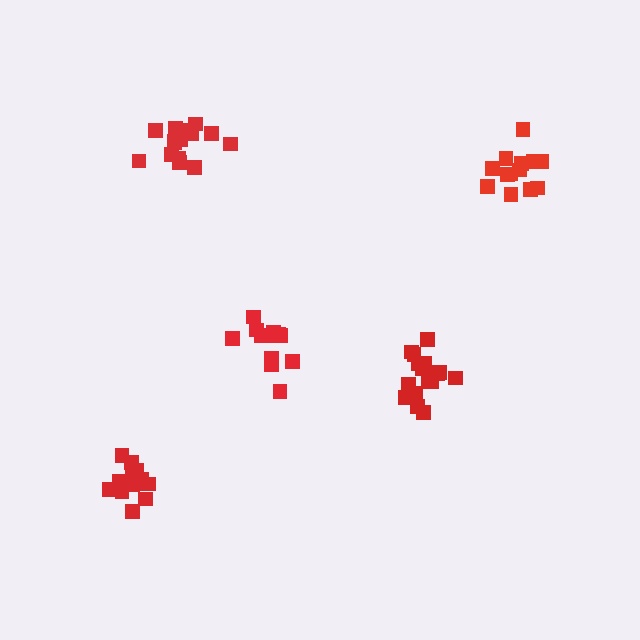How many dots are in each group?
Group 1: 12 dots, Group 2: 16 dots, Group 3: 18 dots, Group 4: 13 dots, Group 5: 14 dots (73 total).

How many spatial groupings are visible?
There are 5 spatial groupings.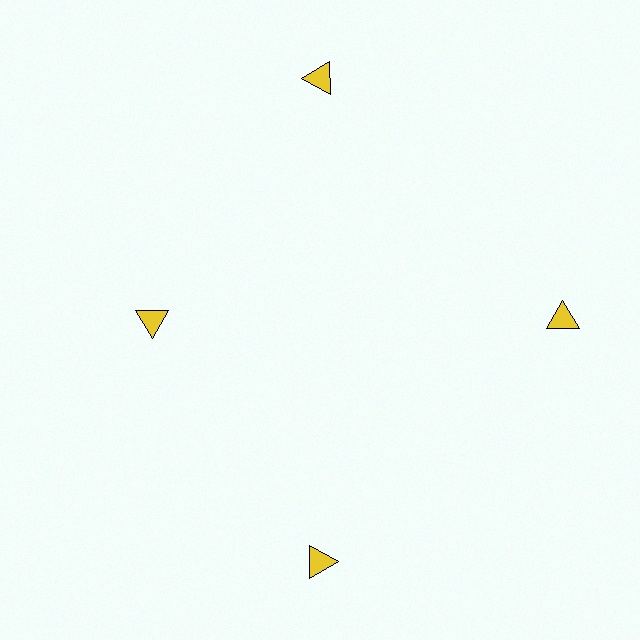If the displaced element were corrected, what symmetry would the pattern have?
It would have 4-fold rotational symmetry — the pattern would map onto itself every 90 degrees.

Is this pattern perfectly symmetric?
No. The 4 yellow triangles are arranged in a ring, but one element near the 9 o'clock position is pulled inward toward the center, breaking the 4-fold rotational symmetry.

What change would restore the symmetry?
The symmetry would be restored by moving it outward, back onto the ring so that all 4 triangles sit at equal angles and equal distance from the center.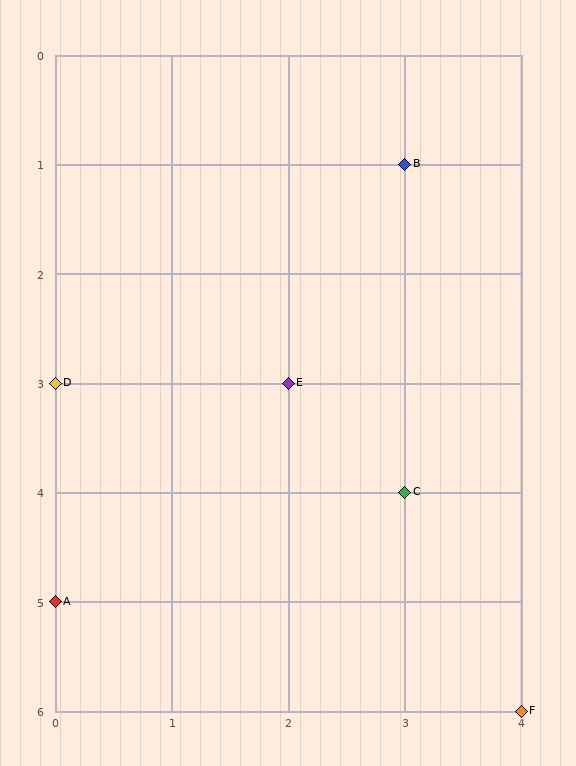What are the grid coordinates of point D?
Point D is at grid coordinates (0, 3).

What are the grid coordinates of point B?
Point B is at grid coordinates (3, 1).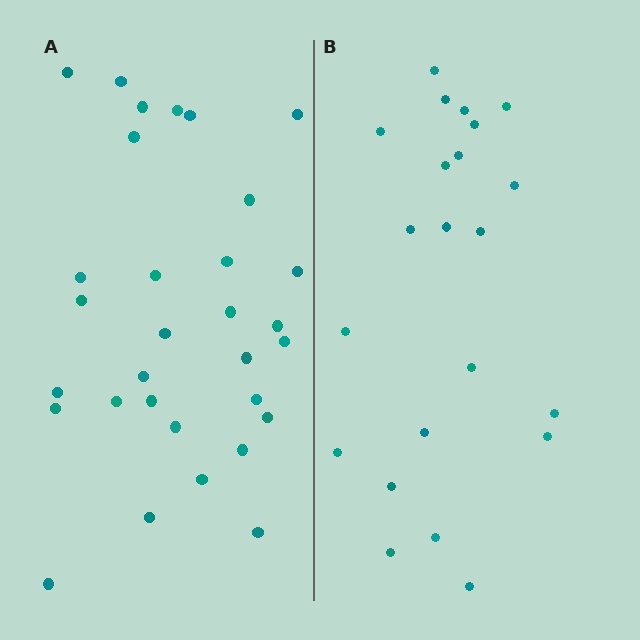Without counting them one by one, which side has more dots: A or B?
Region A (the left region) has more dots.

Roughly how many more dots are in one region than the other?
Region A has roughly 8 or so more dots than region B.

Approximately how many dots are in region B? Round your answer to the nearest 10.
About 20 dots. (The exact count is 22, which rounds to 20.)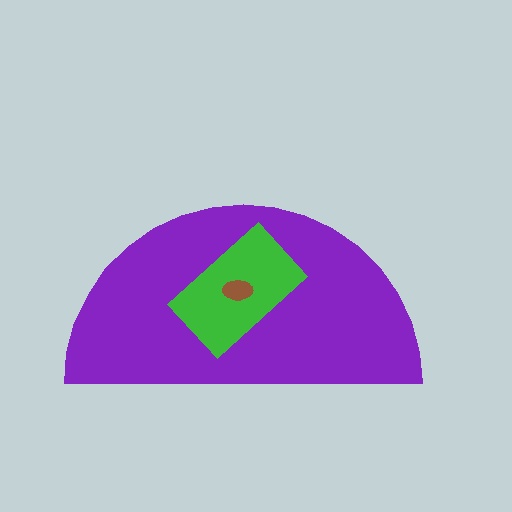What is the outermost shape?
The purple semicircle.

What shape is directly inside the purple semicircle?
The green rectangle.